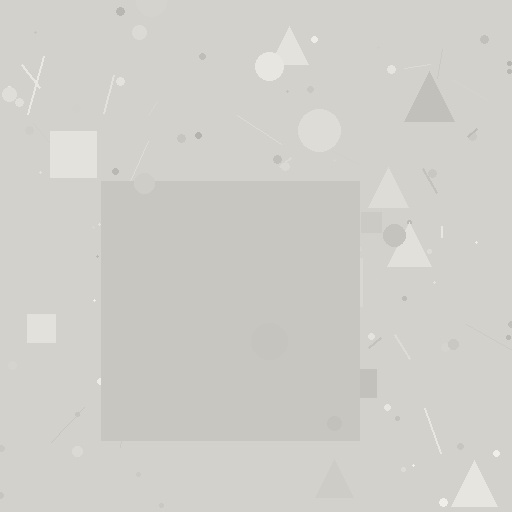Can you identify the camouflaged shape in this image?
The camouflaged shape is a square.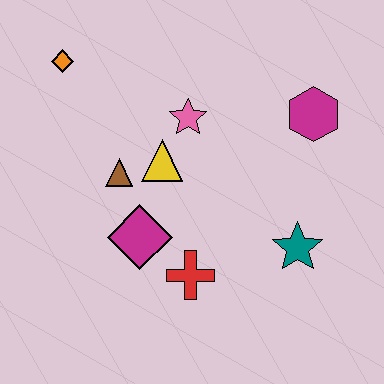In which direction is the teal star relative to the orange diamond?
The teal star is to the right of the orange diamond.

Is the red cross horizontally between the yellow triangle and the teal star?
Yes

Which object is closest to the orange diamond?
The brown triangle is closest to the orange diamond.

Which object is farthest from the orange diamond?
The teal star is farthest from the orange diamond.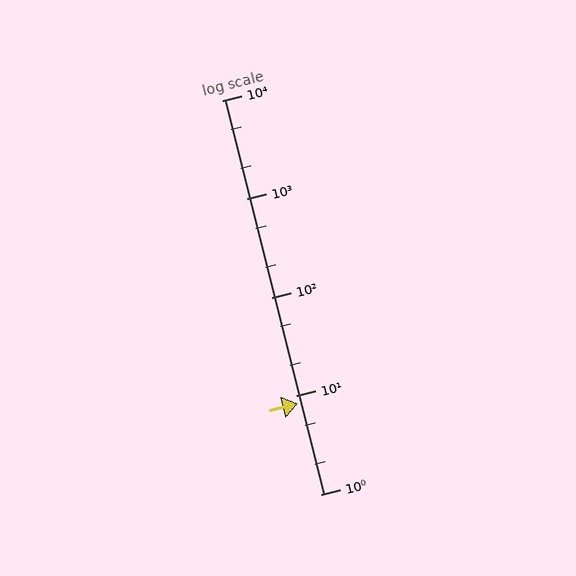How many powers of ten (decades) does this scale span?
The scale spans 4 decades, from 1 to 10000.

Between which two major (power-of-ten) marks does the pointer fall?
The pointer is between 1 and 10.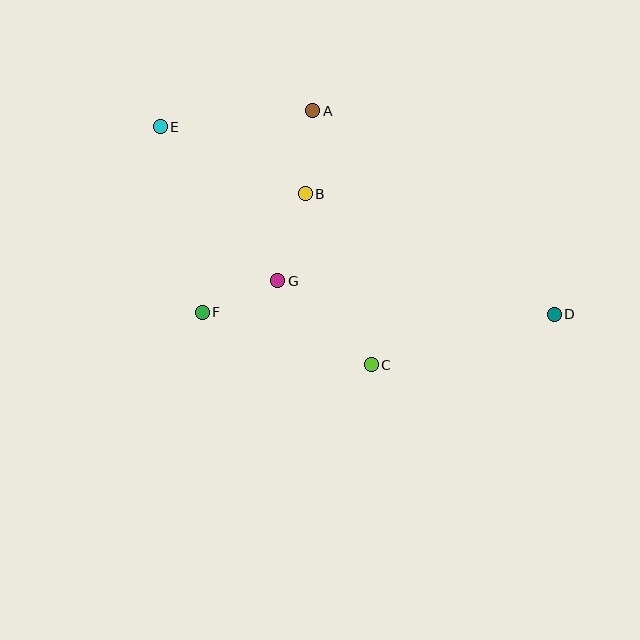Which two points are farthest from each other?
Points D and E are farthest from each other.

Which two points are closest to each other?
Points F and G are closest to each other.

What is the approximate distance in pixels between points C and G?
The distance between C and G is approximately 125 pixels.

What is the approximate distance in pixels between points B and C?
The distance between B and C is approximately 183 pixels.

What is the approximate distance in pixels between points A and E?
The distance between A and E is approximately 153 pixels.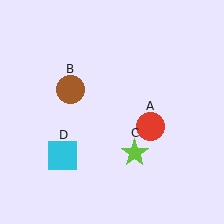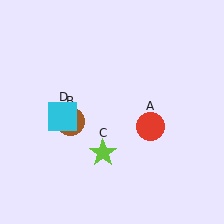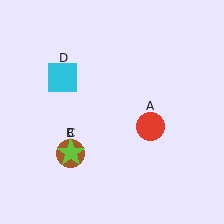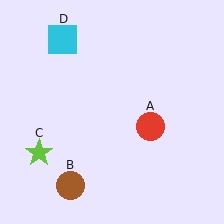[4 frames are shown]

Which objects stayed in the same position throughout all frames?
Red circle (object A) remained stationary.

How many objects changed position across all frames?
3 objects changed position: brown circle (object B), lime star (object C), cyan square (object D).